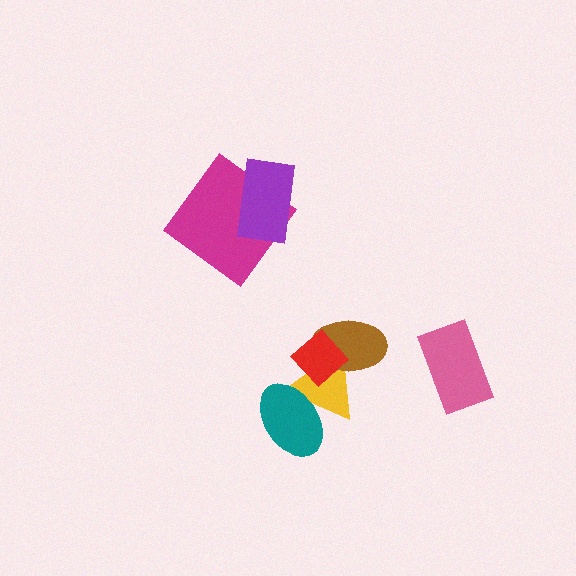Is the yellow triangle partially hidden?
Yes, it is partially covered by another shape.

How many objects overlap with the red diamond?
2 objects overlap with the red diamond.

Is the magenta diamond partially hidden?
Yes, it is partially covered by another shape.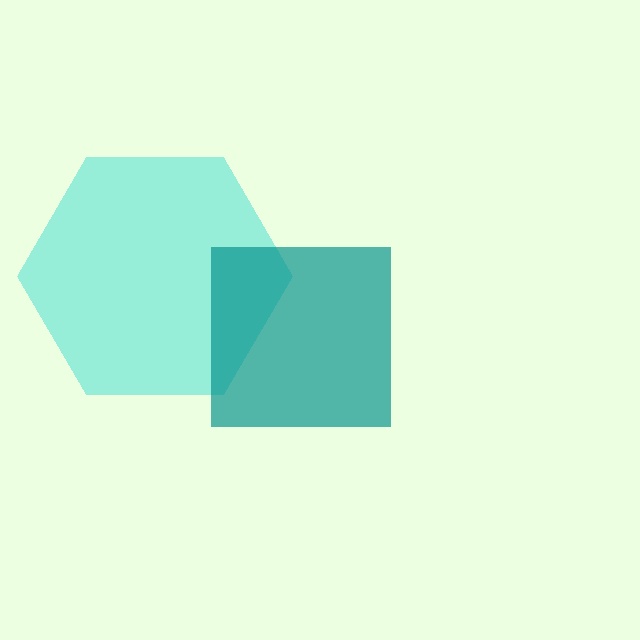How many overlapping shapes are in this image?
There are 2 overlapping shapes in the image.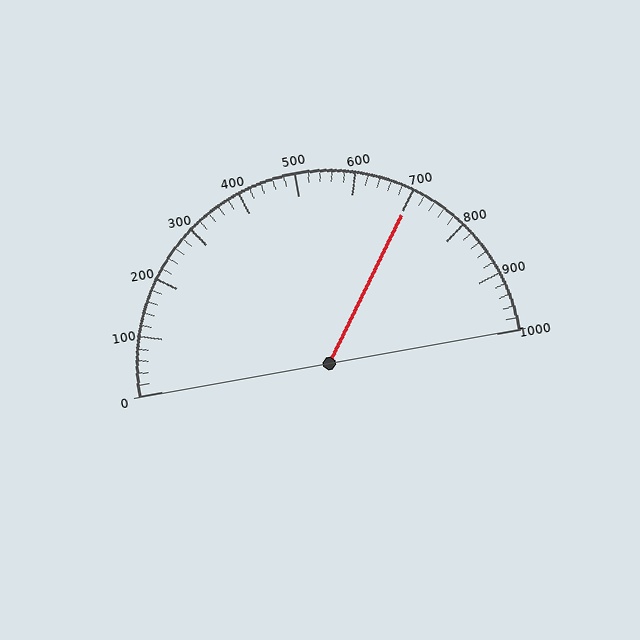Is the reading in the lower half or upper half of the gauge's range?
The reading is in the upper half of the range (0 to 1000).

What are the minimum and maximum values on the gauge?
The gauge ranges from 0 to 1000.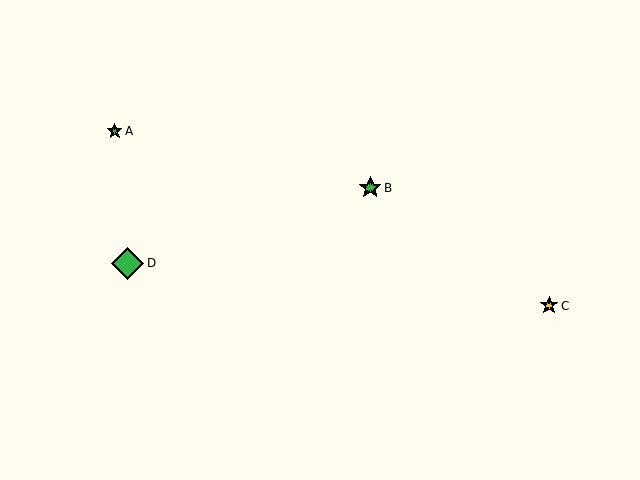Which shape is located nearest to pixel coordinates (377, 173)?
The green star (labeled B) at (370, 188) is nearest to that location.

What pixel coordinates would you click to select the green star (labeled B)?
Click at (370, 188) to select the green star B.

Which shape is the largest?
The green diamond (labeled D) is the largest.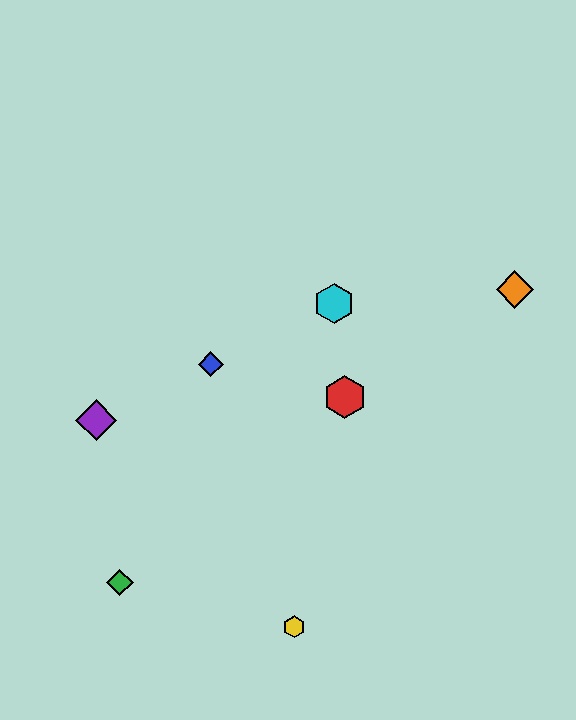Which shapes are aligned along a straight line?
The blue diamond, the purple diamond, the cyan hexagon are aligned along a straight line.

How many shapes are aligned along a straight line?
3 shapes (the blue diamond, the purple diamond, the cyan hexagon) are aligned along a straight line.